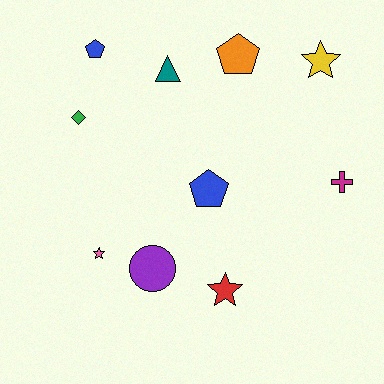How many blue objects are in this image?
There are 2 blue objects.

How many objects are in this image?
There are 10 objects.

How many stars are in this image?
There are 3 stars.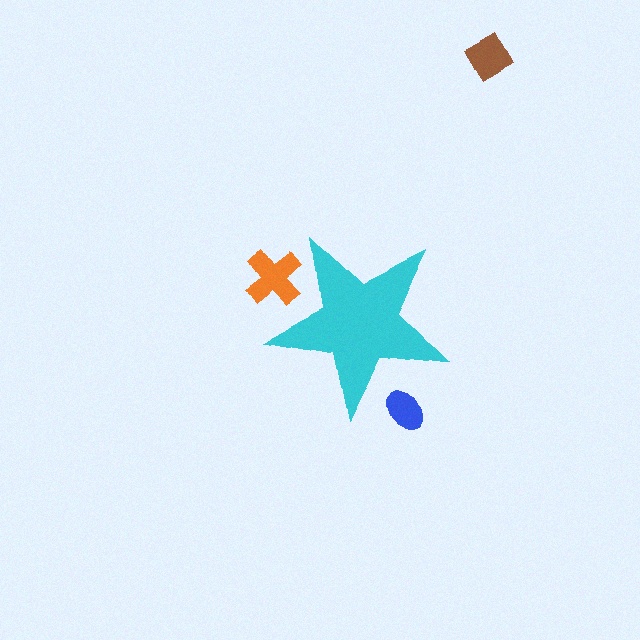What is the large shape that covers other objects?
A cyan star.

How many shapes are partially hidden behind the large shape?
2 shapes are partially hidden.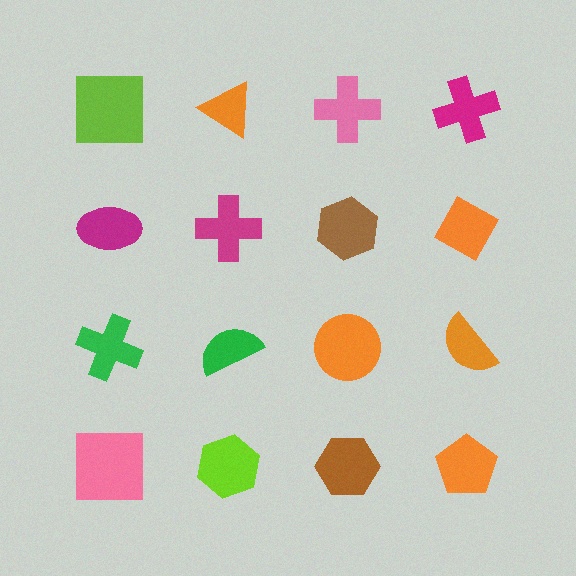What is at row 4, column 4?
An orange pentagon.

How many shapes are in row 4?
4 shapes.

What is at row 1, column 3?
A pink cross.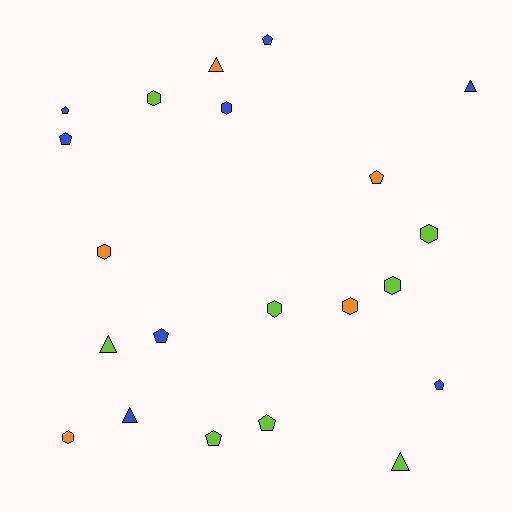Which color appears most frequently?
Lime, with 8 objects.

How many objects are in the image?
There are 21 objects.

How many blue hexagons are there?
There is 1 blue hexagon.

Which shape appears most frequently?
Hexagon, with 8 objects.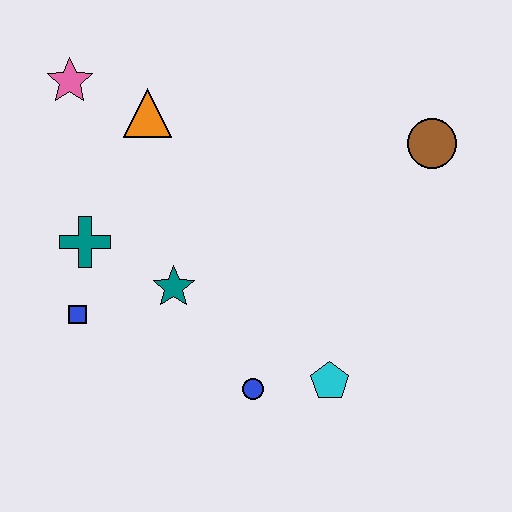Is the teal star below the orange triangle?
Yes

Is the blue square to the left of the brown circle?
Yes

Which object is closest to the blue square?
The teal cross is closest to the blue square.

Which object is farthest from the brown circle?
The blue square is farthest from the brown circle.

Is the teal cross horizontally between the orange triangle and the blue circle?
No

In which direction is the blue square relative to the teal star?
The blue square is to the left of the teal star.